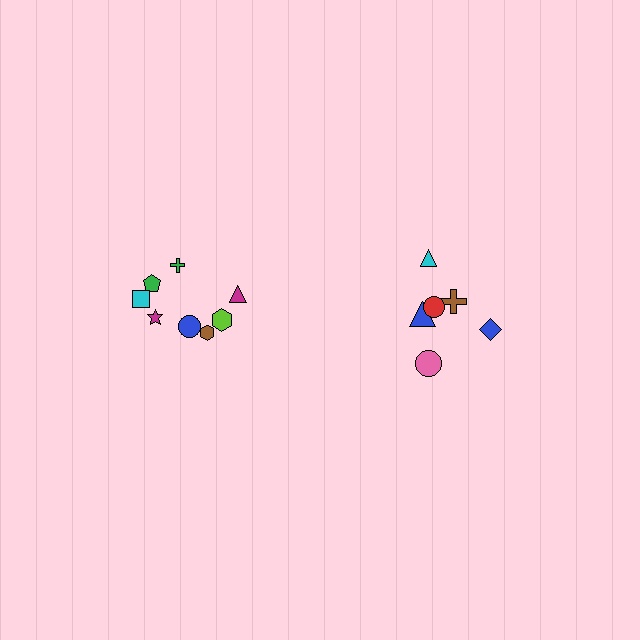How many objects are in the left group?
There are 8 objects.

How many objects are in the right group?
There are 6 objects.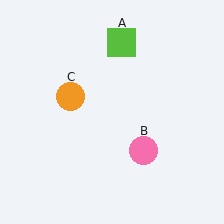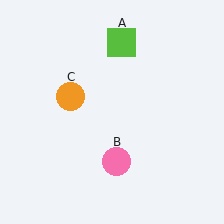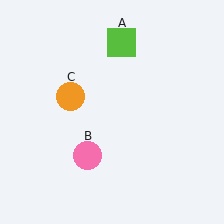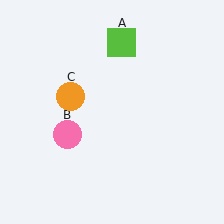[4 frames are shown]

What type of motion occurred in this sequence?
The pink circle (object B) rotated clockwise around the center of the scene.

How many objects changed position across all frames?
1 object changed position: pink circle (object B).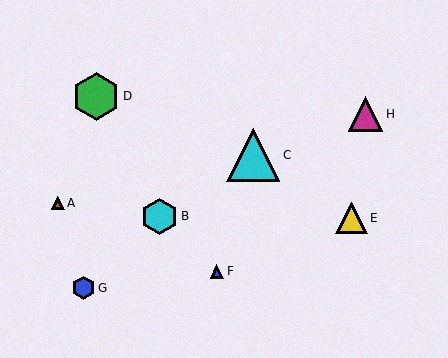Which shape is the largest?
The cyan triangle (labeled C) is the largest.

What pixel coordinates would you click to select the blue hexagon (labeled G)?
Click at (84, 288) to select the blue hexagon G.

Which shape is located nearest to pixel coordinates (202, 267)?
The blue triangle (labeled F) at (217, 271) is nearest to that location.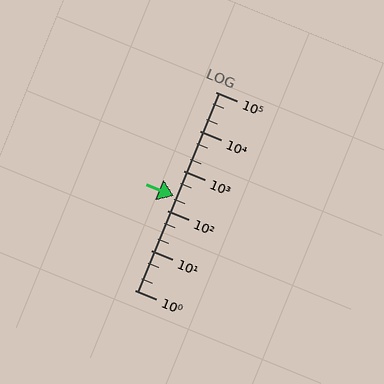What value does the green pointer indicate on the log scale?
The pointer indicates approximately 240.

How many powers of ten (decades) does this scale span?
The scale spans 5 decades, from 1 to 100000.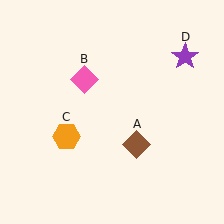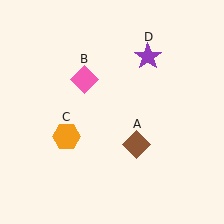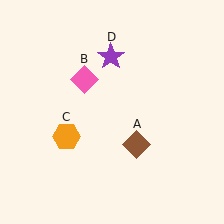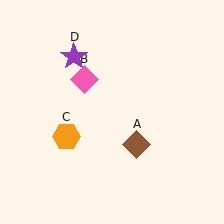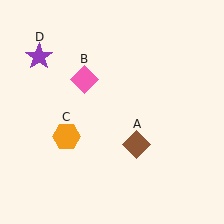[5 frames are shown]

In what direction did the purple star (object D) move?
The purple star (object D) moved left.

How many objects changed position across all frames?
1 object changed position: purple star (object D).